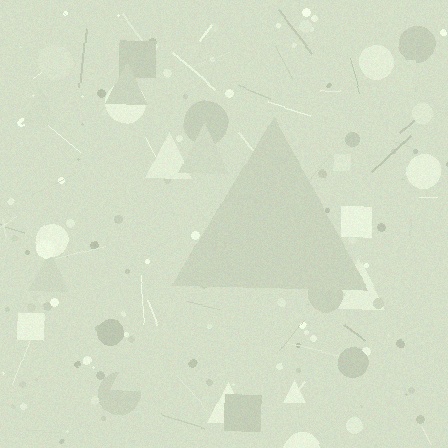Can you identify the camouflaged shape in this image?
The camouflaged shape is a triangle.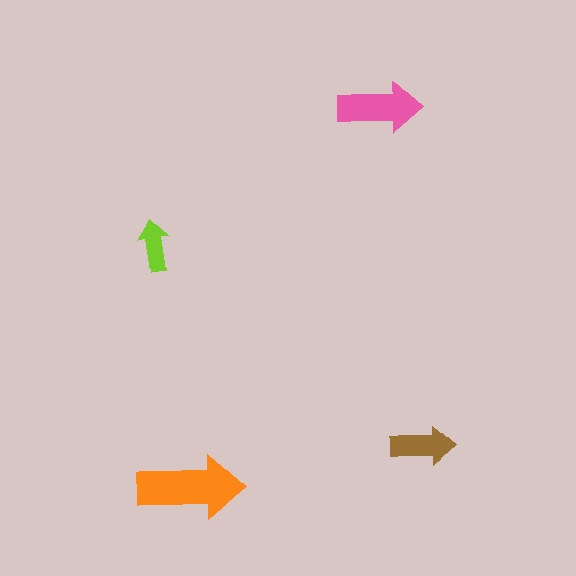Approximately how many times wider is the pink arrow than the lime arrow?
About 1.5 times wider.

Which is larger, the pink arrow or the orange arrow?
The orange one.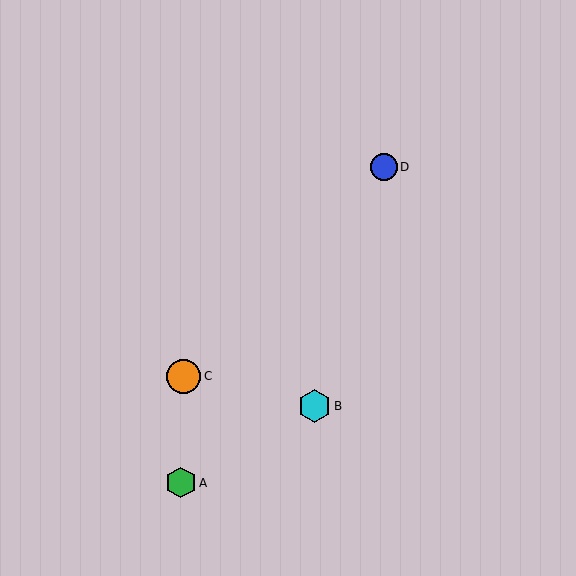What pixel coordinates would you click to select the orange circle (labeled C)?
Click at (184, 376) to select the orange circle C.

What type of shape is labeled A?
Shape A is a green hexagon.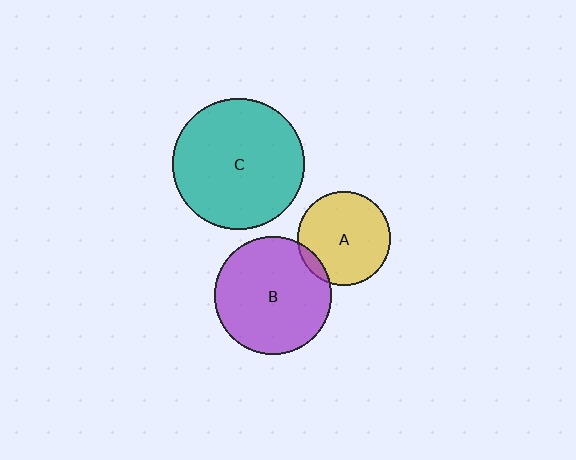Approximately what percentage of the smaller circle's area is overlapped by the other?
Approximately 10%.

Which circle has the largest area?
Circle C (teal).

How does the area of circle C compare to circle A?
Approximately 2.0 times.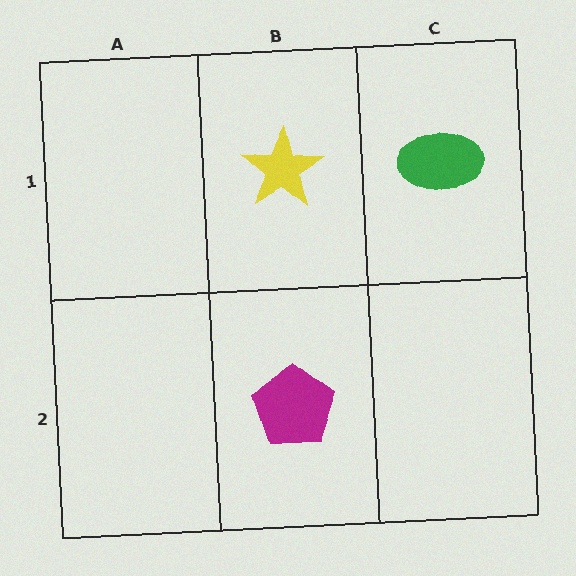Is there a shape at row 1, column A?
No, that cell is empty.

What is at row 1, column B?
A yellow star.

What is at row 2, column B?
A magenta pentagon.